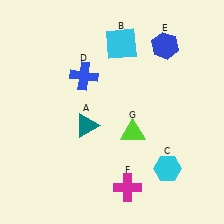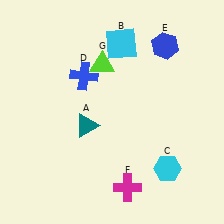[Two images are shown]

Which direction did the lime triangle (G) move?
The lime triangle (G) moved up.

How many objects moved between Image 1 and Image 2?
1 object moved between the two images.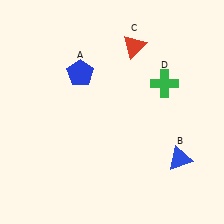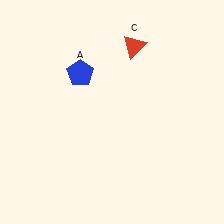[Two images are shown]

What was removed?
The green cross (D), the blue triangle (B) were removed in Image 2.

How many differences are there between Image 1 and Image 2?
There are 2 differences between the two images.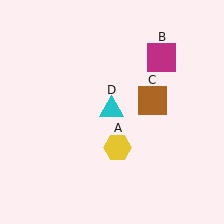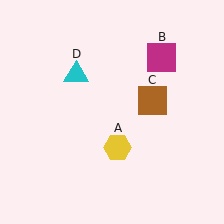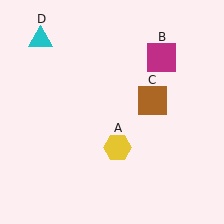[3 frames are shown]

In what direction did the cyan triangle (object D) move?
The cyan triangle (object D) moved up and to the left.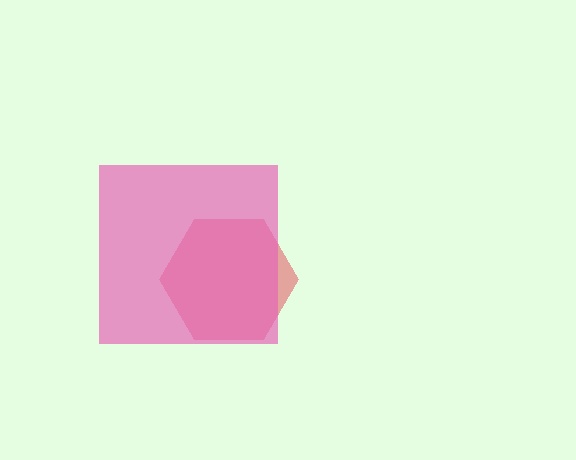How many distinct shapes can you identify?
There are 2 distinct shapes: a red hexagon, a pink square.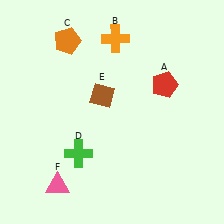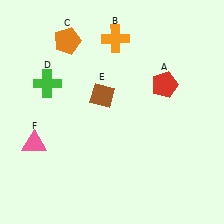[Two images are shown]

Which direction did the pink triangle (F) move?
The pink triangle (F) moved up.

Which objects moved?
The objects that moved are: the green cross (D), the pink triangle (F).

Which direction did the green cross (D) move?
The green cross (D) moved up.